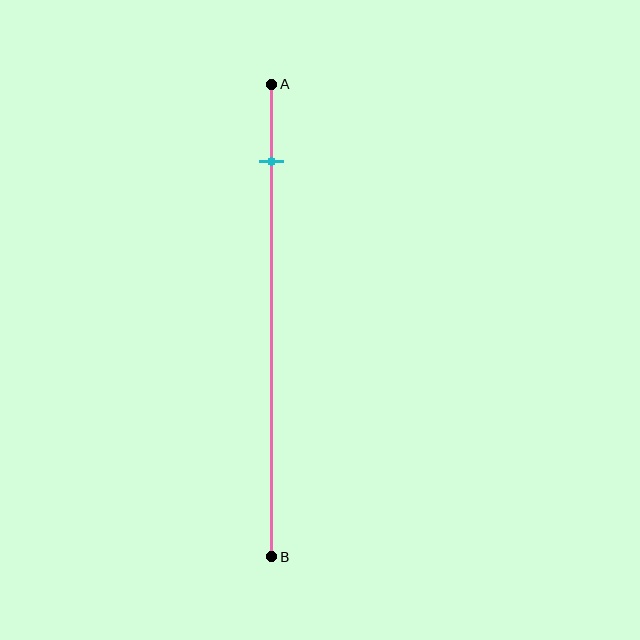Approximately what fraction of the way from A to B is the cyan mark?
The cyan mark is approximately 15% of the way from A to B.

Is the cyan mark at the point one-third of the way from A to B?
No, the mark is at about 15% from A, not at the 33% one-third point.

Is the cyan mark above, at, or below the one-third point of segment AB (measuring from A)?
The cyan mark is above the one-third point of segment AB.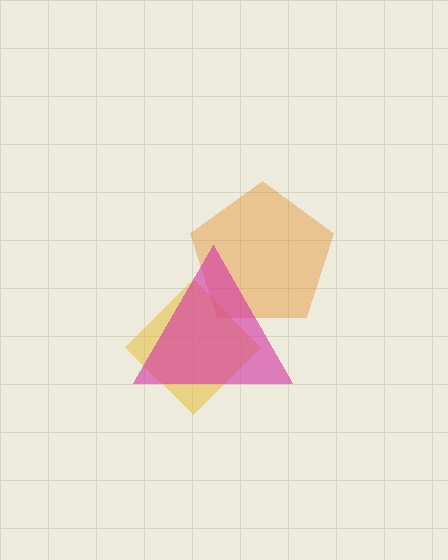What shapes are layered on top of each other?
The layered shapes are: a yellow diamond, an orange pentagon, a magenta triangle.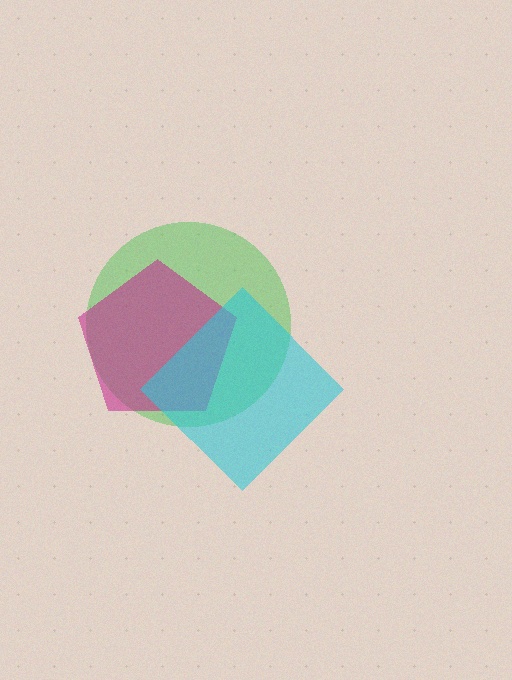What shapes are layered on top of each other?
The layered shapes are: a green circle, a magenta pentagon, a cyan diamond.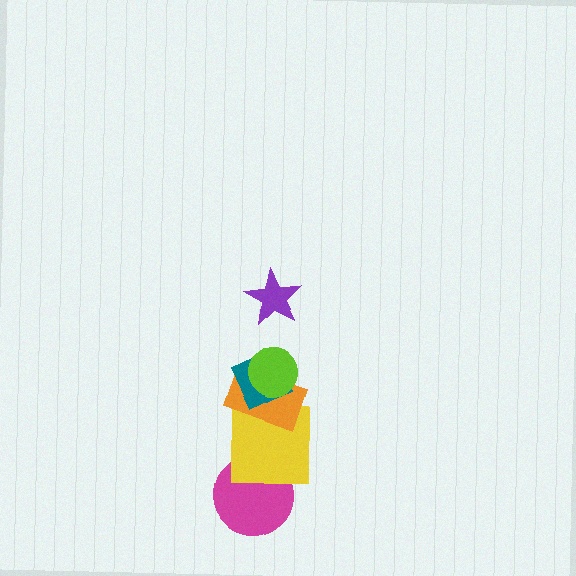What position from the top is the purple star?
The purple star is 1st from the top.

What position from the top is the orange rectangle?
The orange rectangle is 4th from the top.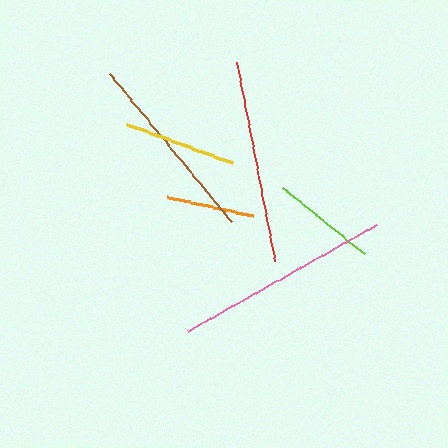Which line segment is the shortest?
The orange line is the shortest at approximately 89 pixels.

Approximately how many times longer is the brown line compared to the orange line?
The brown line is approximately 2.2 times the length of the orange line.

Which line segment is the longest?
The pink line is the longest at approximately 217 pixels.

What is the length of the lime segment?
The lime segment is approximately 105 pixels long.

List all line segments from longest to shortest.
From longest to shortest: pink, red, brown, yellow, lime, orange.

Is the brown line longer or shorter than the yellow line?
The brown line is longer than the yellow line.